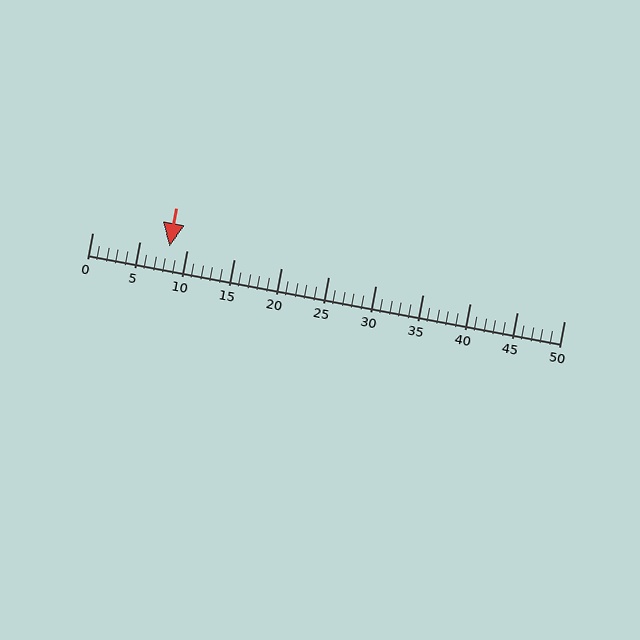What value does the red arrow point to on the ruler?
The red arrow points to approximately 8.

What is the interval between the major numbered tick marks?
The major tick marks are spaced 5 units apart.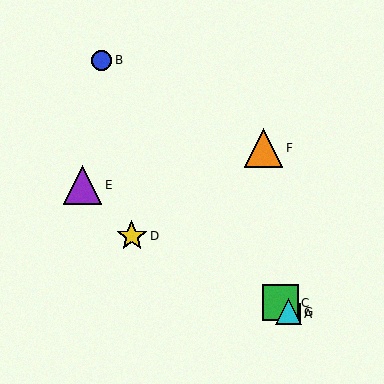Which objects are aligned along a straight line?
Objects A, C, G are aligned along a straight line.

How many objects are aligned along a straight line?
3 objects (A, C, G) are aligned along a straight line.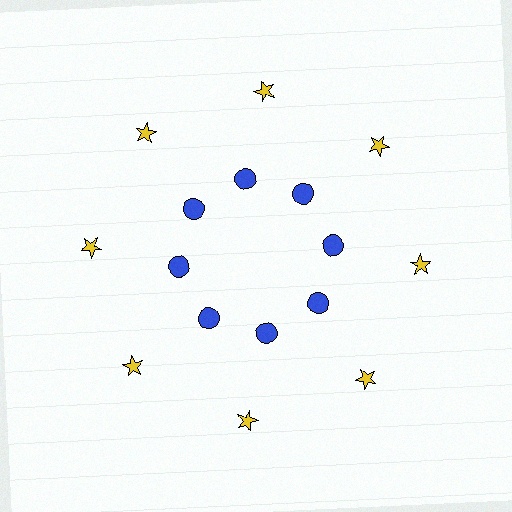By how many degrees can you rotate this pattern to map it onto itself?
The pattern maps onto itself every 45 degrees of rotation.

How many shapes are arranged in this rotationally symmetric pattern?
There are 16 shapes, arranged in 8 groups of 2.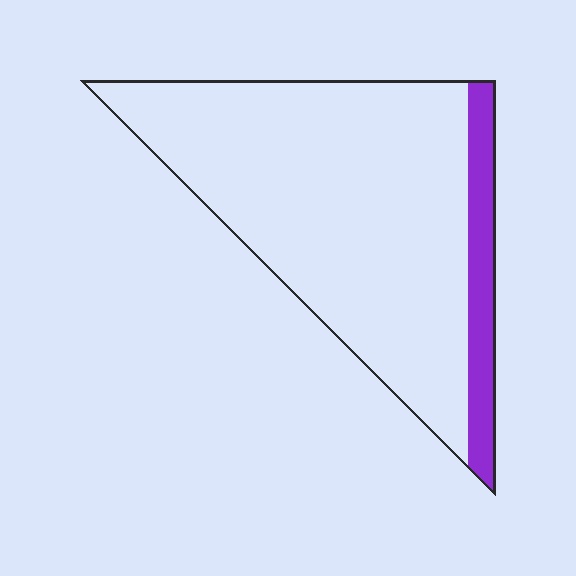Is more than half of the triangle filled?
No.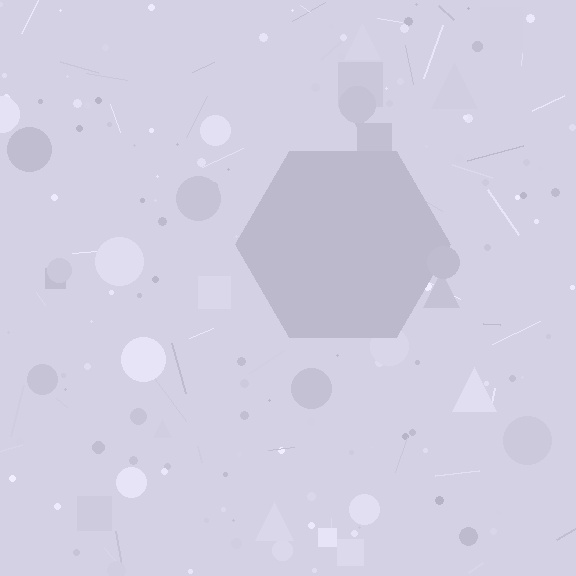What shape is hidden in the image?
A hexagon is hidden in the image.